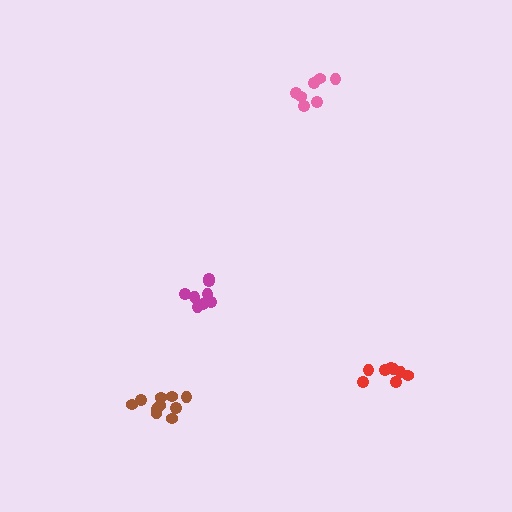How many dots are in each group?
Group 1: 8 dots, Group 2: 8 dots, Group 3: 7 dots, Group 4: 10 dots (33 total).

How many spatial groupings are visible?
There are 4 spatial groupings.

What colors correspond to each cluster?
The clusters are colored: magenta, red, pink, brown.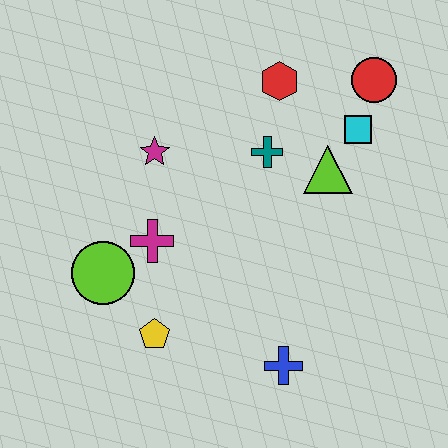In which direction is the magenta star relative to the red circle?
The magenta star is to the left of the red circle.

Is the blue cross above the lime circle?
No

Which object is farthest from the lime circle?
The red circle is farthest from the lime circle.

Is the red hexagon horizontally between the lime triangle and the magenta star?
Yes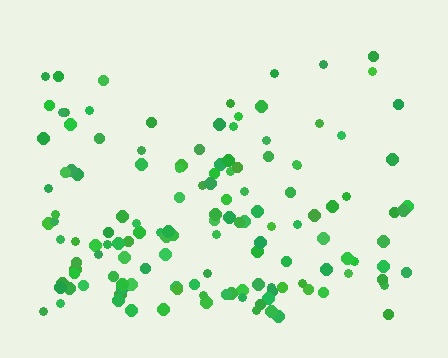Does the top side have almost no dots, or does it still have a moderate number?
Still a moderate number, just noticeably fewer than the bottom.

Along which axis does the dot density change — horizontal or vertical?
Vertical.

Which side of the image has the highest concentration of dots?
The bottom.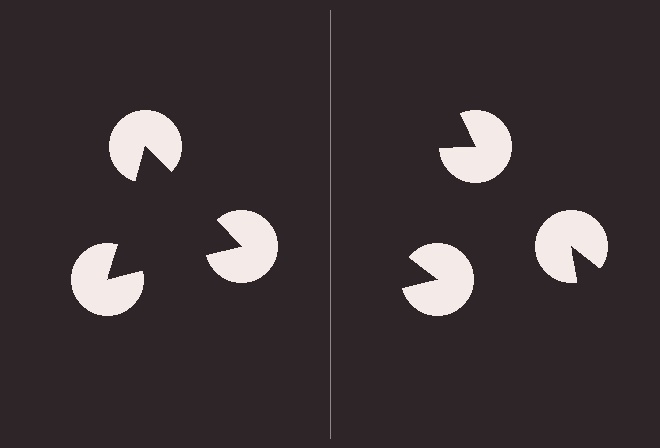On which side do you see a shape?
An illusory triangle appears on the left side. On the right side the wedge cuts are rotated, so no coherent shape forms.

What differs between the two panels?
The pac-man discs are positioned identically on both sides; only the wedge orientations differ. On the left they align to a triangle; on the right they are misaligned.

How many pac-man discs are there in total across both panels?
6 — 3 on each side.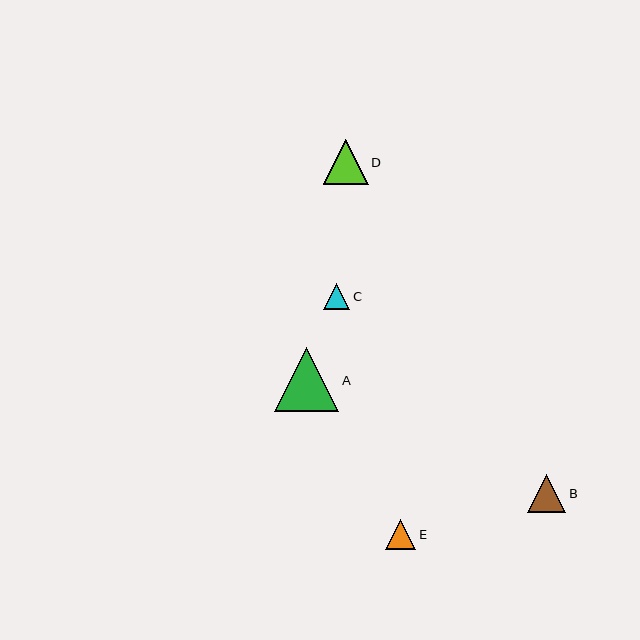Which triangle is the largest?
Triangle A is the largest with a size of approximately 64 pixels.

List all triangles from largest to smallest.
From largest to smallest: A, D, B, E, C.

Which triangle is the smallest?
Triangle C is the smallest with a size of approximately 26 pixels.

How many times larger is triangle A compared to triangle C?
Triangle A is approximately 2.5 times the size of triangle C.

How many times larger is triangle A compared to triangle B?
Triangle A is approximately 1.7 times the size of triangle B.